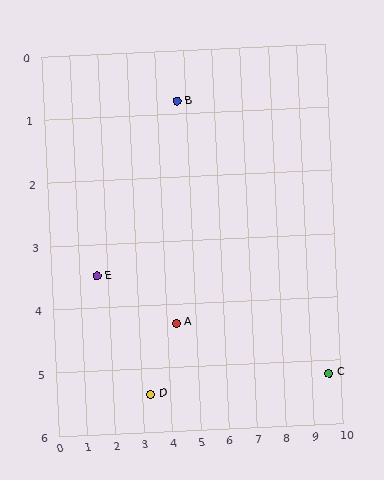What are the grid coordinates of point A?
Point A is at approximately (4.3, 4.3).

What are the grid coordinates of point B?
Point B is at approximately (4.7, 0.8).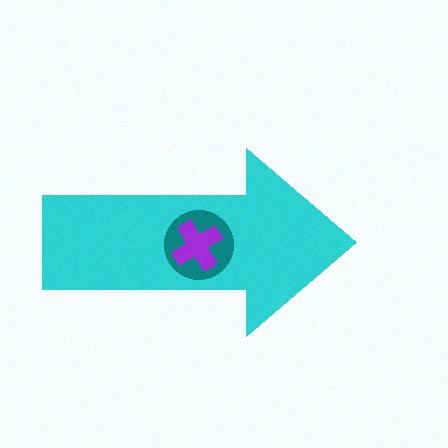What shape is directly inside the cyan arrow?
The teal circle.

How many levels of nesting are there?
3.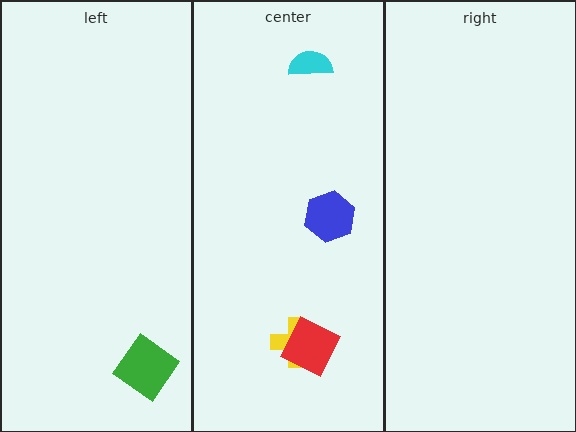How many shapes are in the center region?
4.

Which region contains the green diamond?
The left region.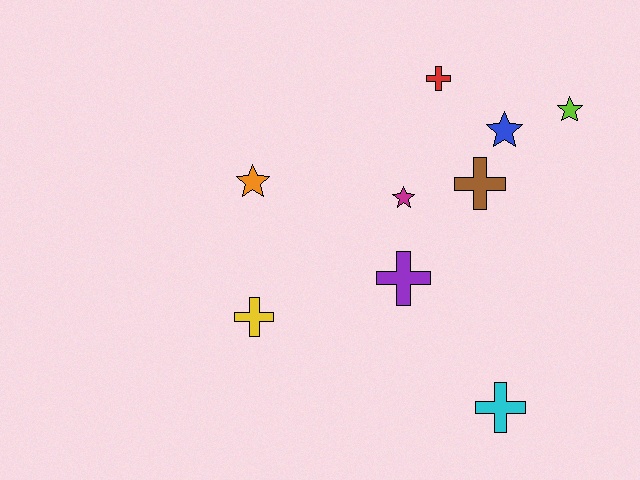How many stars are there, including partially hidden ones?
There are 4 stars.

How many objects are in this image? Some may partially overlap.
There are 9 objects.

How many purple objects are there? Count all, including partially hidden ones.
There is 1 purple object.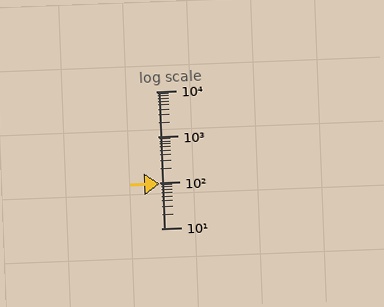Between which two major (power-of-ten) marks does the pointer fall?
The pointer is between 10 and 100.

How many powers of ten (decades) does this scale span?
The scale spans 3 decades, from 10 to 10000.